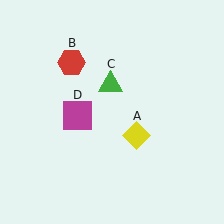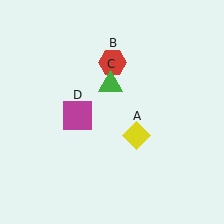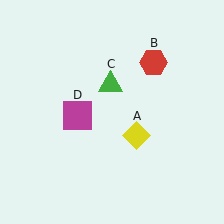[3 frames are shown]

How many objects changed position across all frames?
1 object changed position: red hexagon (object B).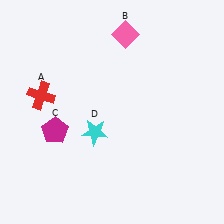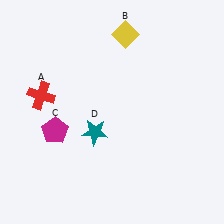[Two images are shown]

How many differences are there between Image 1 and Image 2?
There are 2 differences between the two images.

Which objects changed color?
B changed from pink to yellow. D changed from cyan to teal.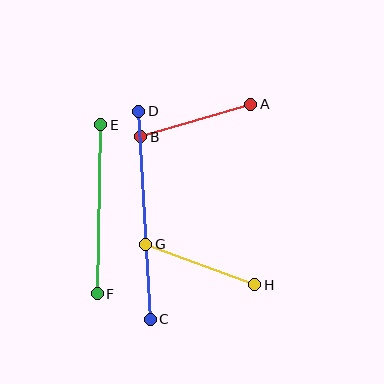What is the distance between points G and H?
The distance is approximately 116 pixels.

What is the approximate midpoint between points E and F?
The midpoint is at approximately (99, 209) pixels.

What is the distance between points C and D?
The distance is approximately 208 pixels.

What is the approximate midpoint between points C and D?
The midpoint is at approximately (144, 215) pixels.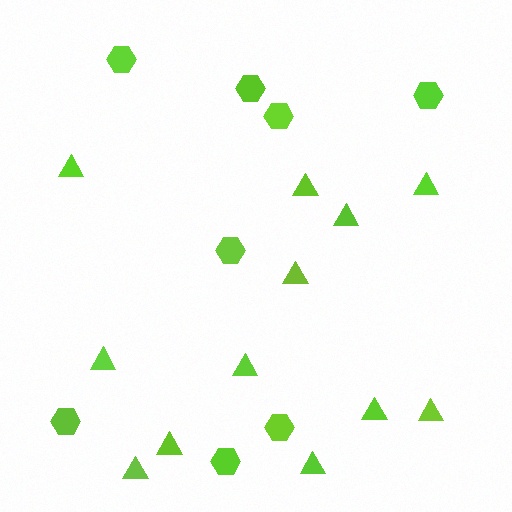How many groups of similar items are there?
There are 2 groups: one group of hexagons (8) and one group of triangles (12).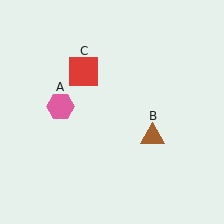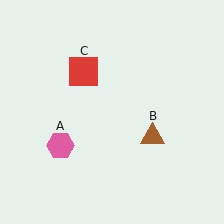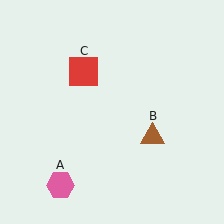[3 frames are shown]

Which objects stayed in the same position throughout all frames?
Brown triangle (object B) and red square (object C) remained stationary.